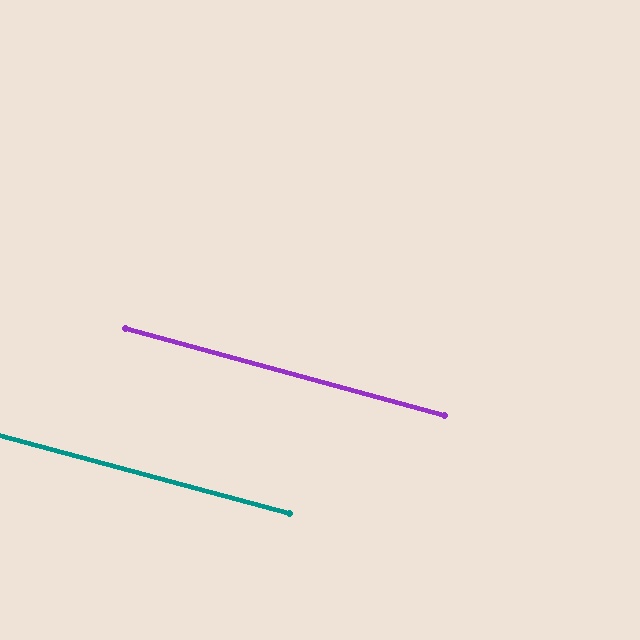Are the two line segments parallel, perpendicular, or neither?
Parallel — their directions differ by only 0.2°.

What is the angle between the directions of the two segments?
Approximately 0 degrees.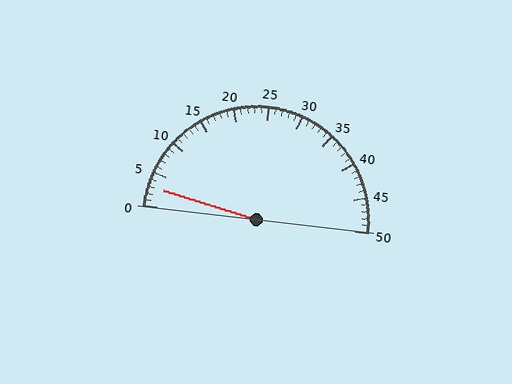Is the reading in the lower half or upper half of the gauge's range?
The reading is in the lower half of the range (0 to 50).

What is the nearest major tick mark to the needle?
The nearest major tick mark is 5.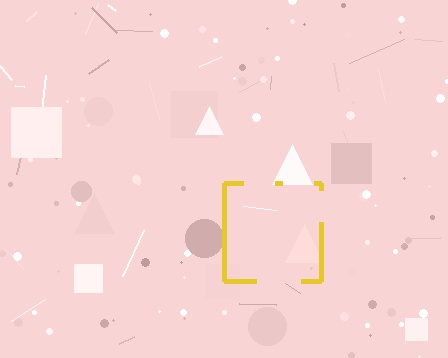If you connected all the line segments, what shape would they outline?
They would outline a square.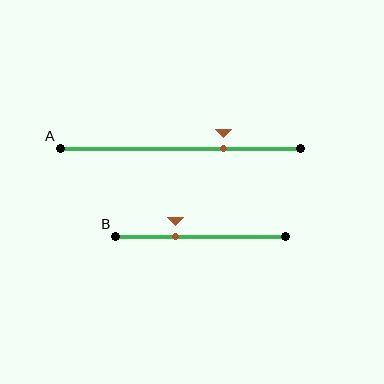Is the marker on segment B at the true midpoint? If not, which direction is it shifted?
No, the marker on segment B is shifted to the left by about 15% of the segment length.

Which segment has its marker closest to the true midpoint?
Segment B has its marker closest to the true midpoint.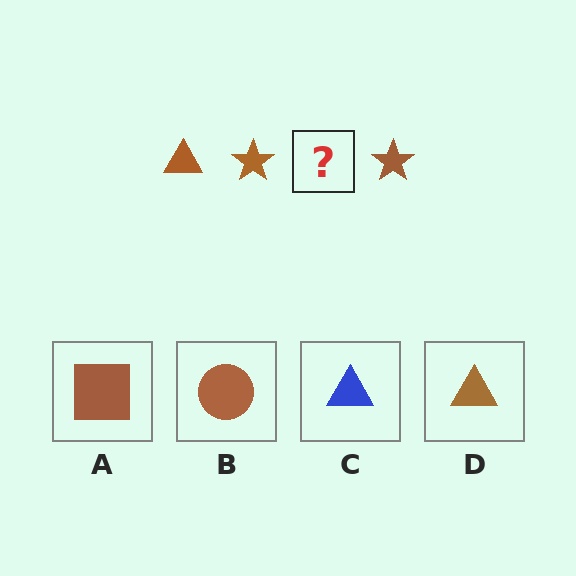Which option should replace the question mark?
Option D.